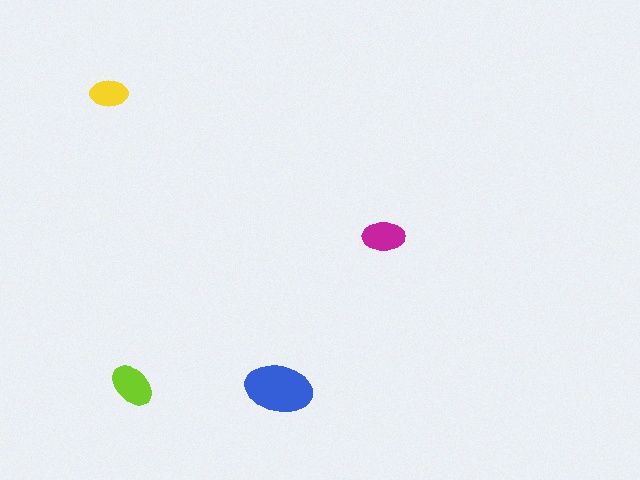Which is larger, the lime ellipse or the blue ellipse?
The blue one.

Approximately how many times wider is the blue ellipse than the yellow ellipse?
About 2 times wider.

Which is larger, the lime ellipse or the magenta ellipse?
The lime one.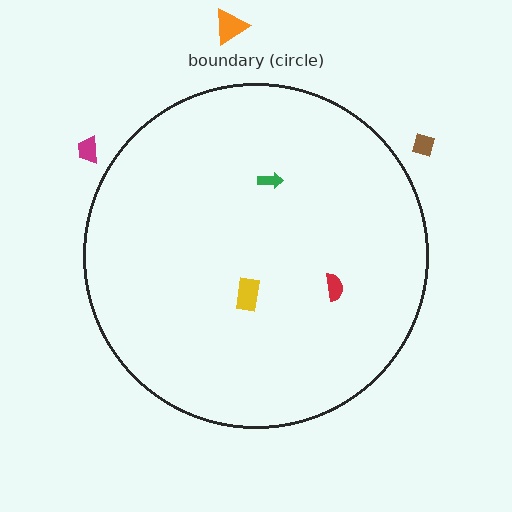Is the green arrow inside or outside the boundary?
Inside.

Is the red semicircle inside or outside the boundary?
Inside.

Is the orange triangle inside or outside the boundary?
Outside.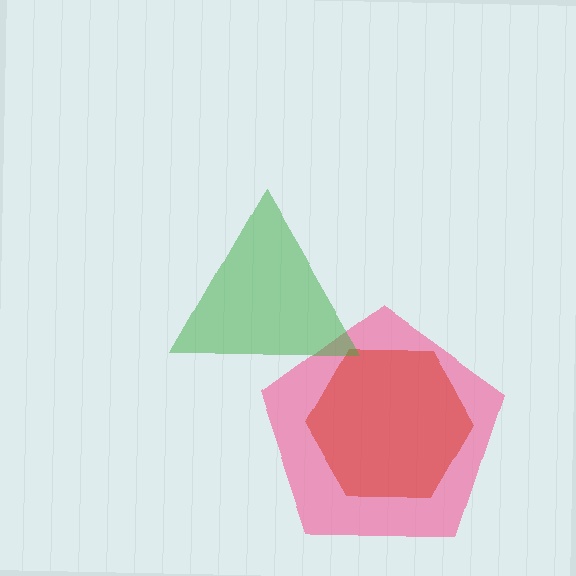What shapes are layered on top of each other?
The layered shapes are: a pink pentagon, a red hexagon, a green triangle.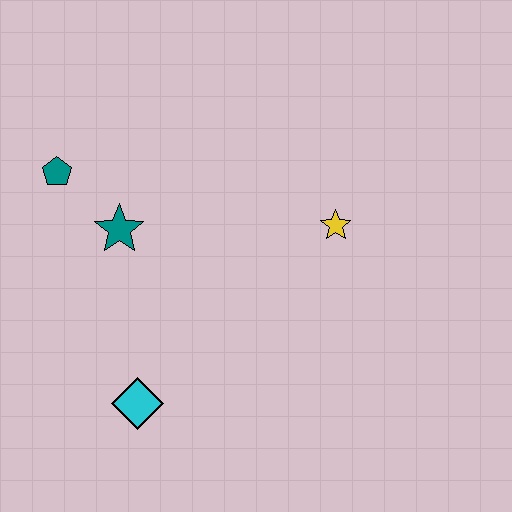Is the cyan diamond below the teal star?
Yes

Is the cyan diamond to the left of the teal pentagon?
No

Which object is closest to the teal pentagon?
The teal star is closest to the teal pentagon.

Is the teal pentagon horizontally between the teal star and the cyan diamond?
No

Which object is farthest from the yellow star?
The teal pentagon is farthest from the yellow star.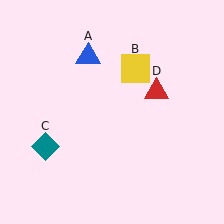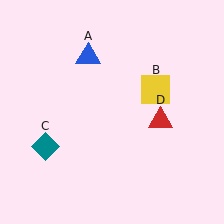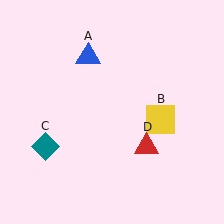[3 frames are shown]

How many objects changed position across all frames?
2 objects changed position: yellow square (object B), red triangle (object D).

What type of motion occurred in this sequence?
The yellow square (object B), red triangle (object D) rotated clockwise around the center of the scene.